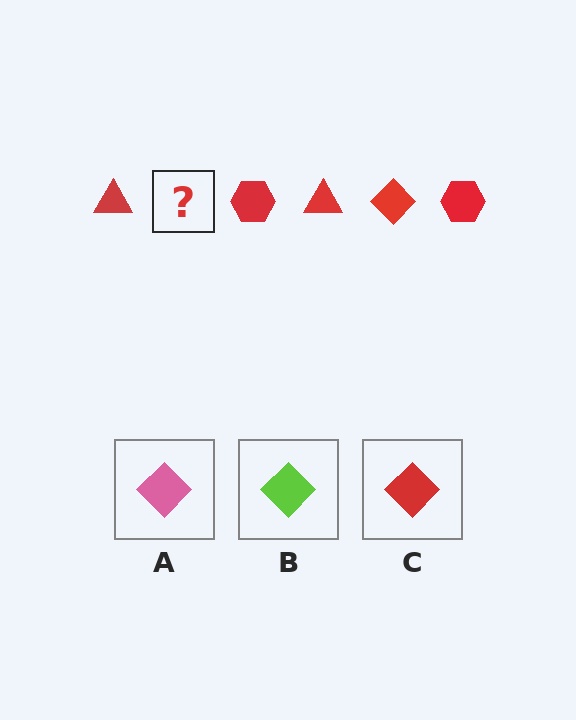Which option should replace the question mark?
Option C.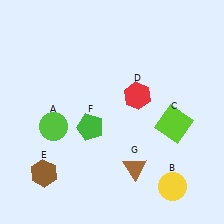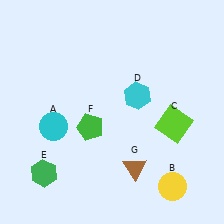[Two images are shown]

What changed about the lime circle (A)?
In Image 1, A is lime. In Image 2, it changed to cyan.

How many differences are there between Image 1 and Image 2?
There are 3 differences between the two images.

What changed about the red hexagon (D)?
In Image 1, D is red. In Image 2, it changed to cyan.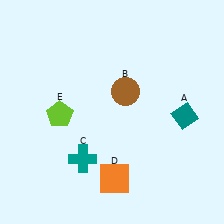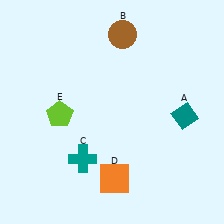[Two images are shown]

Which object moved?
The brown circle (B) moved up.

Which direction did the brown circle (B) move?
The brown circle (B) moved up.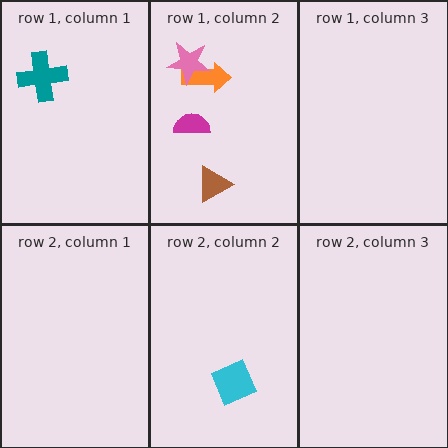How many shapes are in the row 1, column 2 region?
4.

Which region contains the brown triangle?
The row 1, column 2 region.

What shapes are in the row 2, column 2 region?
The cyan square.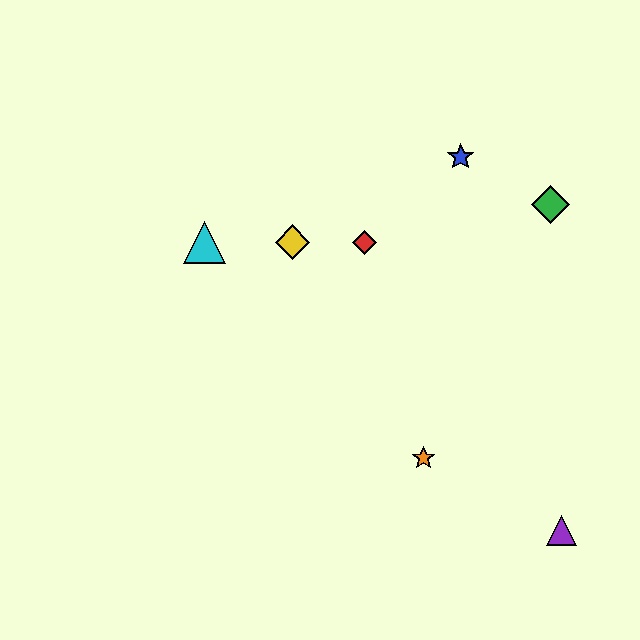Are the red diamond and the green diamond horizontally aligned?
No, the red diamond is at y≈242 and the green diamond is at y≈205.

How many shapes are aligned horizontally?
3 shapes (the red diamond, the yellow diamond, the cyan triangle) are aligned horizontally.